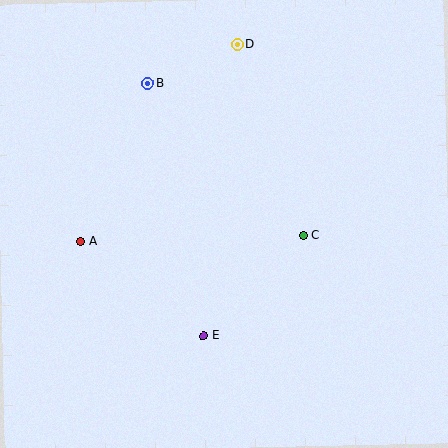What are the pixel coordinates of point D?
Point D is at (237, 44).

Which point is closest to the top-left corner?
Point B is closest to the top-left corner.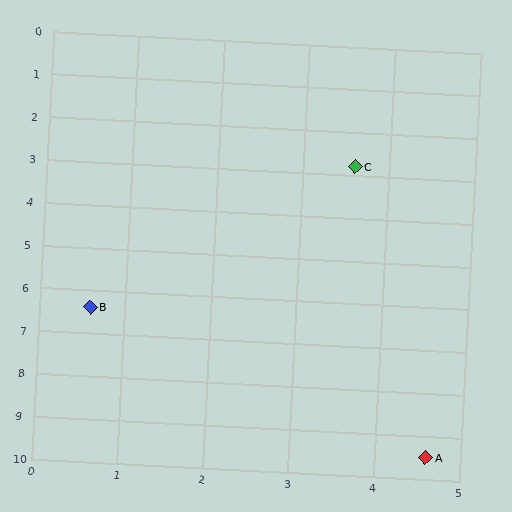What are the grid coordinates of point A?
Point A is at approximately (4.6, 9.5).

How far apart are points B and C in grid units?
Points B and C are about 4.7 grid units apart.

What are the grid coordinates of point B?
Point B is at approximately (0.6, 6.4).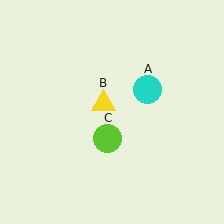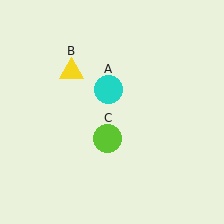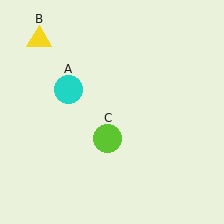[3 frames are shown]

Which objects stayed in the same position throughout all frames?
Lime circle (object C) remained stationary.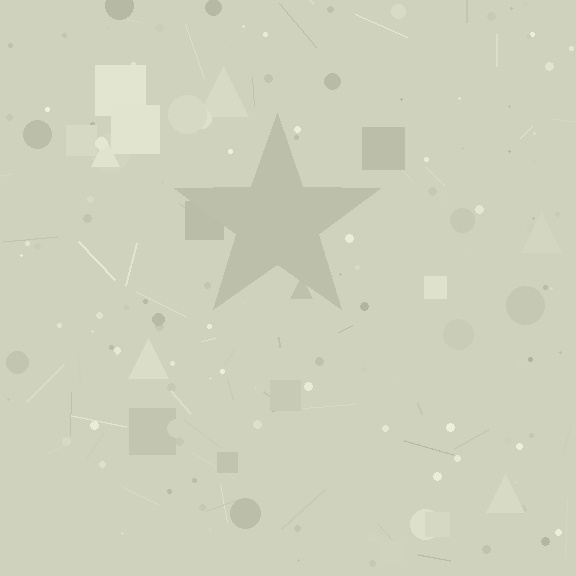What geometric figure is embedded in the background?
A star is embedded in the background.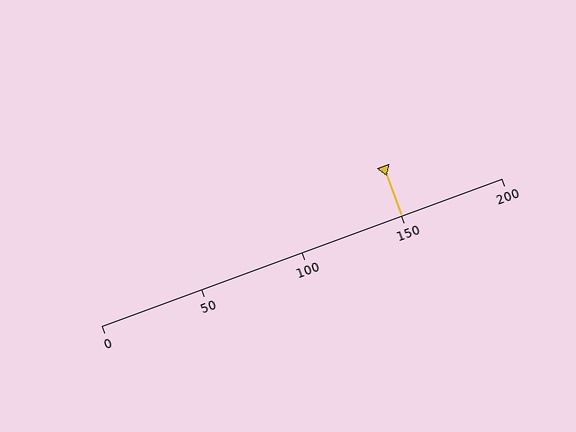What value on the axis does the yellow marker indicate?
The marker indicates approximately 150.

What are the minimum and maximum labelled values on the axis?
The axis runs from 0 to 200.